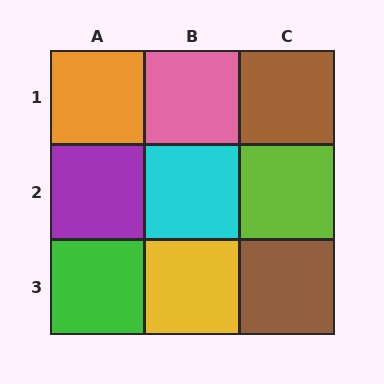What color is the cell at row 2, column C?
Lime.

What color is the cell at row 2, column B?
Cyan.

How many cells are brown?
2 cells are brown.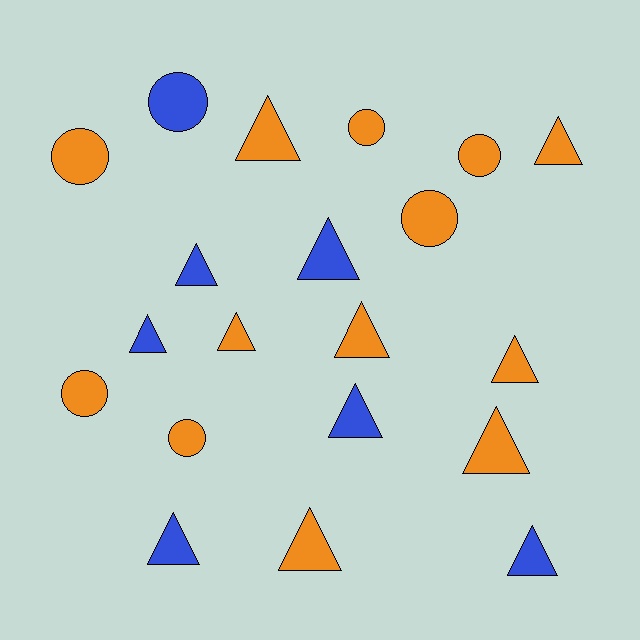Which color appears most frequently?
Orange, with 13 objects.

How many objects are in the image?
There are 20 objects.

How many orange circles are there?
There are 6 orange circles.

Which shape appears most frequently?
Triangle, with 13 objects.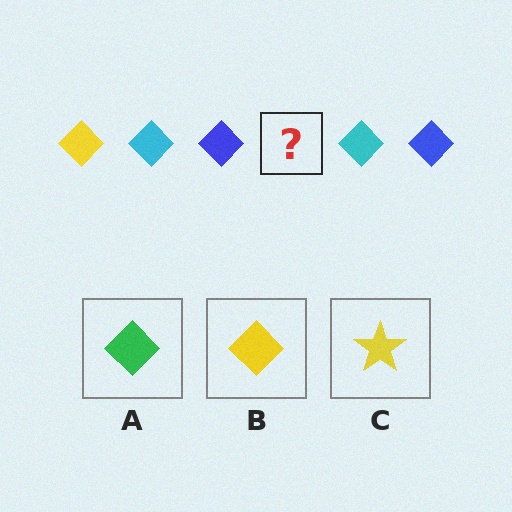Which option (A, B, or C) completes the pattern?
B.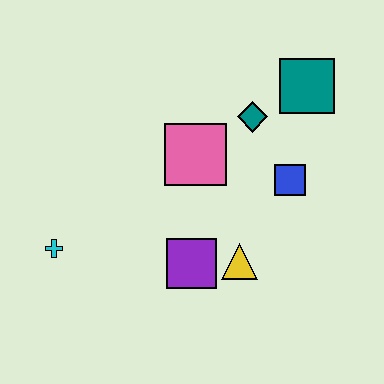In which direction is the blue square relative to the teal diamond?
The blue square is below the teal diamond.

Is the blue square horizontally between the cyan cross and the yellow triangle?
No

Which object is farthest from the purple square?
The teal square is farthest from the purple square.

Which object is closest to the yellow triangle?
The purple square is closest to the yellow triangle.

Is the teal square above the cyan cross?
Yes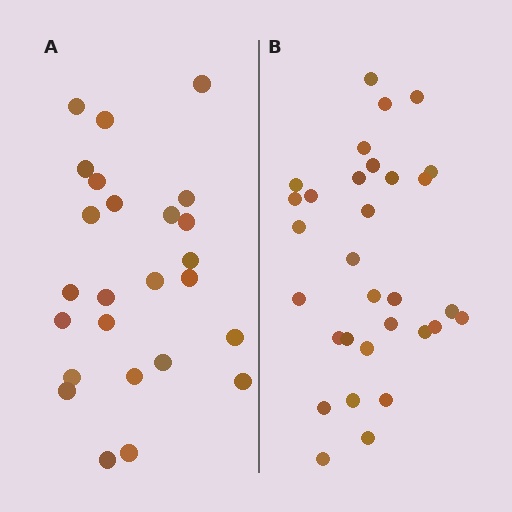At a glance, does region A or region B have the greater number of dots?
Region B (the right region) has more dots.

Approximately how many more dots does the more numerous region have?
Region B has about 6 more dots than region A.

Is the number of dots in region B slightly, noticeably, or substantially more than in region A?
Region B has only slightly more — the two regions are fairly close. The ratio is roughly 1.2 to 1.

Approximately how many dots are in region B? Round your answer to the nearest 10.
About 30 dots. (The exact count is 31, which rounds to 30.)